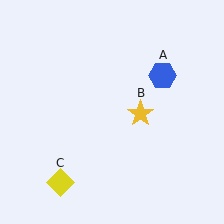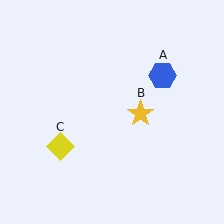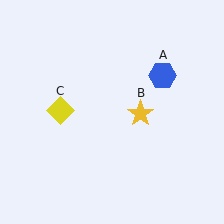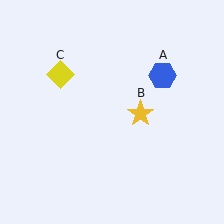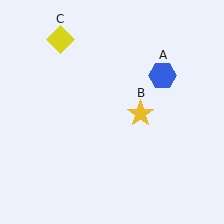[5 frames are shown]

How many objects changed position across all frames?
1 object changed position: yellow diamond (object C).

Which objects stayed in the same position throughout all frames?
Blue hexagon (object A) and yellow star (object B) remained stationary.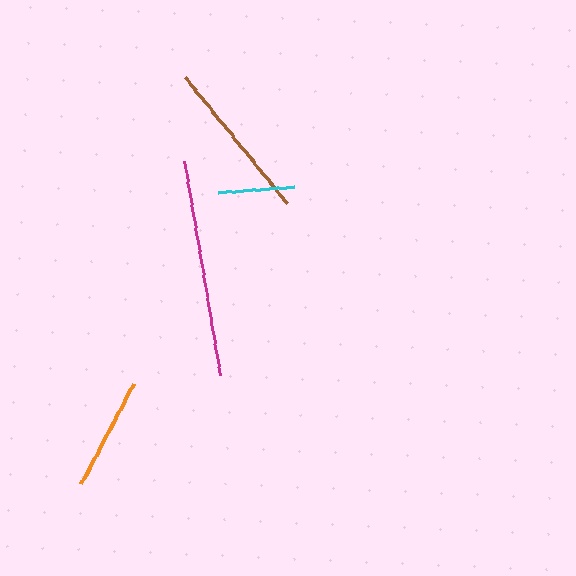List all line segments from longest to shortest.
From longest to shortest: magenta, brown, orange, cyan.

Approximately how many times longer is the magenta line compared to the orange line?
The magenta line is approximately 1.9 times the length of the orange line.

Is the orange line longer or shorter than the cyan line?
The orange line is longer than the cyan line.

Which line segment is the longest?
The magenta line is the longest at approximately 217 pixels.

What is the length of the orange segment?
The orange segment is approximately 112 pixels long.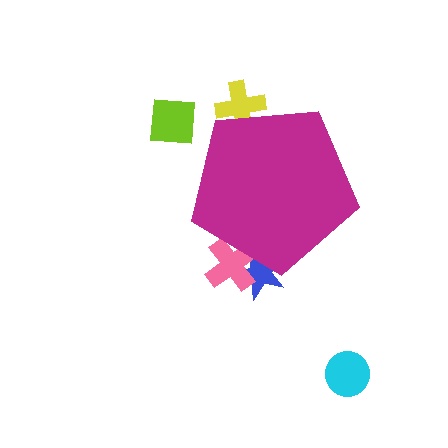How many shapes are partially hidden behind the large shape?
3 shapes are partially hidden.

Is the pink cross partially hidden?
Yes, the pink cross is partially hidden behind the magenta pentagon.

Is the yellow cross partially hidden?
Yes, the yellow cross is partially hidden behind the magenta pentagon.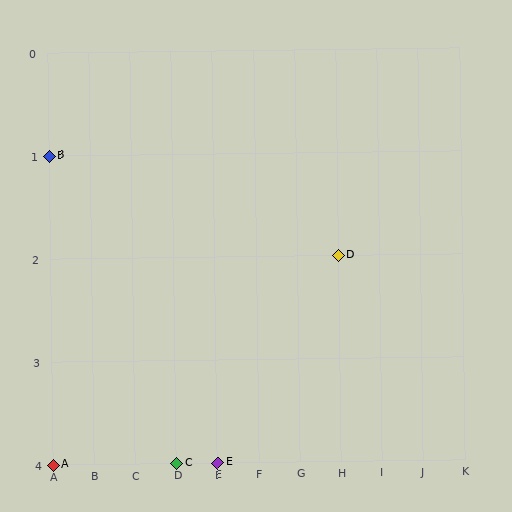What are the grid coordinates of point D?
Point D is at grid coordinates (H, 2).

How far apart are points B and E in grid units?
Points B and E are 4 columns and 3 rows apart (about 5.0 grid units diagonally).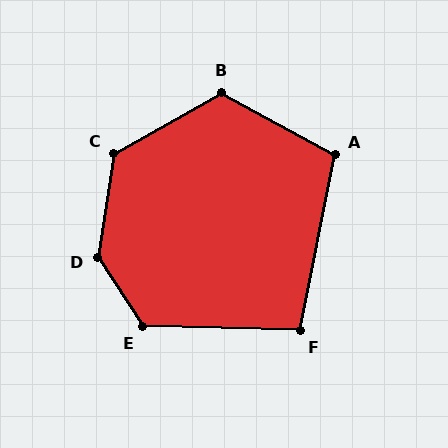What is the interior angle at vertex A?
Approximately 107 degrees (obtuse).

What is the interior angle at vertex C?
Approximately 128 degrees (obtuse).